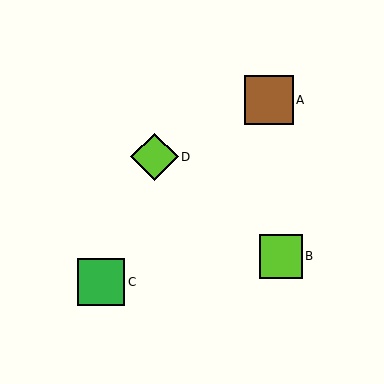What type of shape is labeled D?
Shape D is a lime diamond.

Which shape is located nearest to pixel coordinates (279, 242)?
The lime square (labeled B) at (281, 256) is nearest to that location.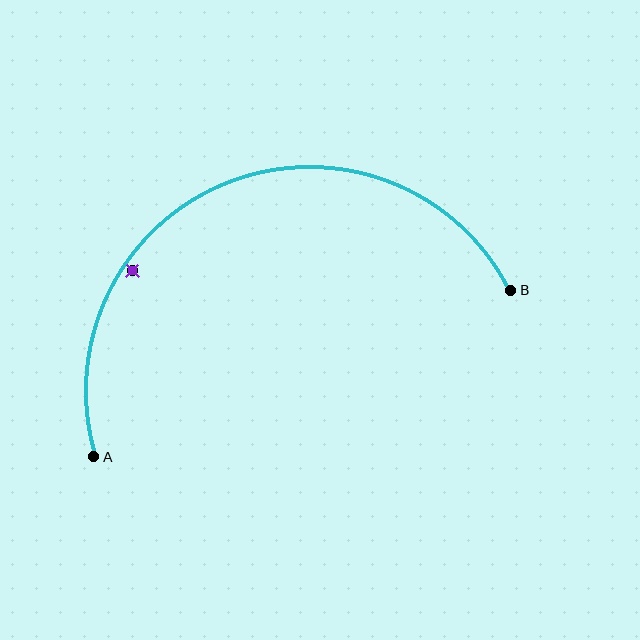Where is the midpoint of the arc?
The arc midpoint is the point on the curve farthest from the straight line joining A and B. It sits above that line.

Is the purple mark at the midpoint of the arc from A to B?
No — the purple mark does not lie on the arc at all. It sits slightly inside the curve.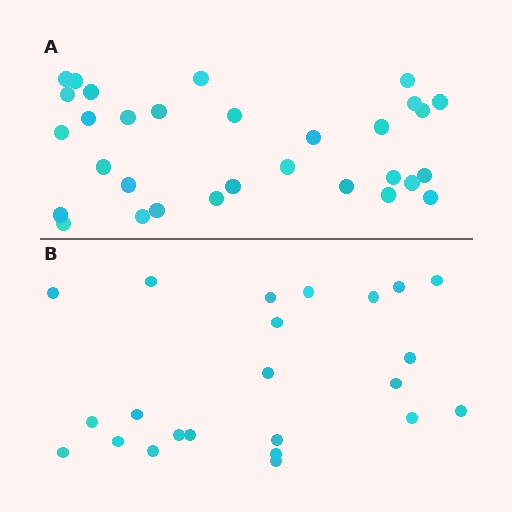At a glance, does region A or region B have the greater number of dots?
Region A (the top region) has more dots.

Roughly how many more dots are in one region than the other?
Region A has roughly 8 or so more dots than region B.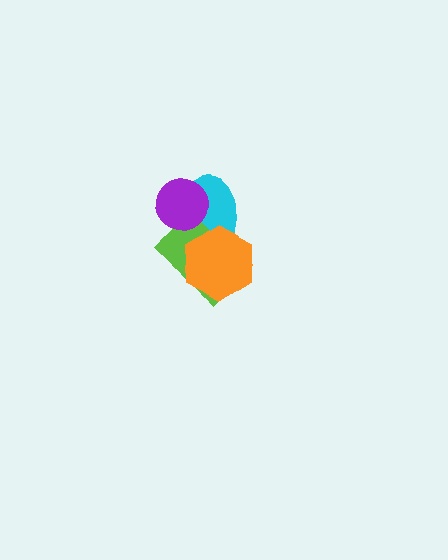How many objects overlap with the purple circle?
2 objects overlap with the purple circle.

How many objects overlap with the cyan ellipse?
3 objects overlap with the cyan ellipse.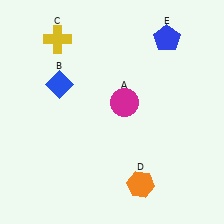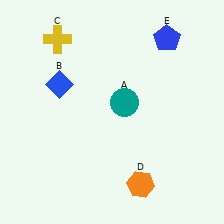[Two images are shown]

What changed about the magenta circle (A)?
In Image 1, A is magenta. In Image 2, it changed to teal.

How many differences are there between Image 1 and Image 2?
There is 1 difference between the two images.